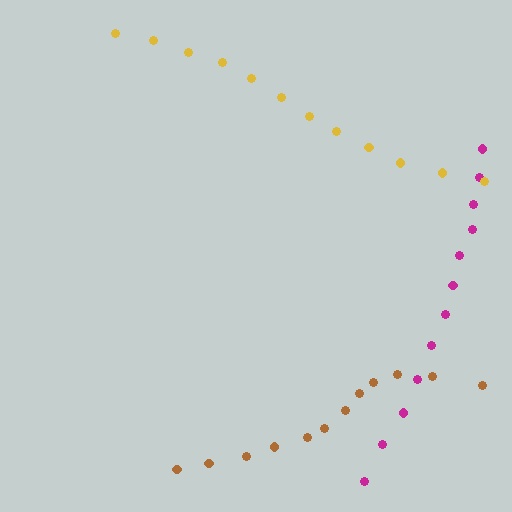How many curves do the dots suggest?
There are 3 distinct paths.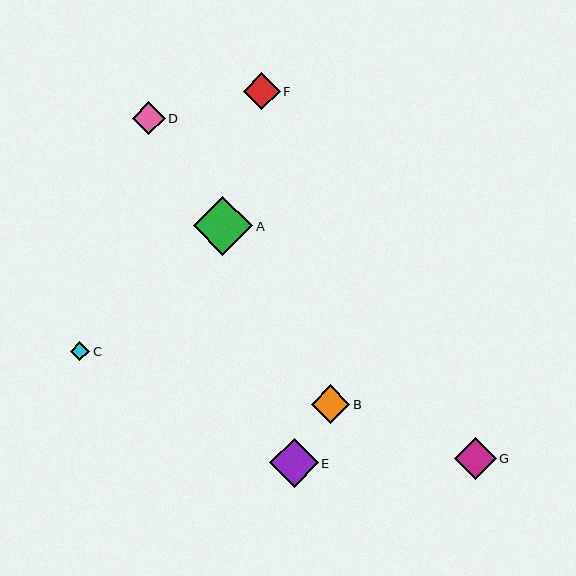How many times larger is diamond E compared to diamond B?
Diamond E is approximately 1.3 times the size of diamond B.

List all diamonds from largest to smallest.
From largest to smallest: A, E, G, B, F, D, C.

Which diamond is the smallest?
Diamond C is the smallest with a size of approximately 19 pixels.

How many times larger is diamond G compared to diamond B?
Diamond G is approximately 1.1 times the size of diamond B.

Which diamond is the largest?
Diamond A is the largest with a size of approximately 59 pixels.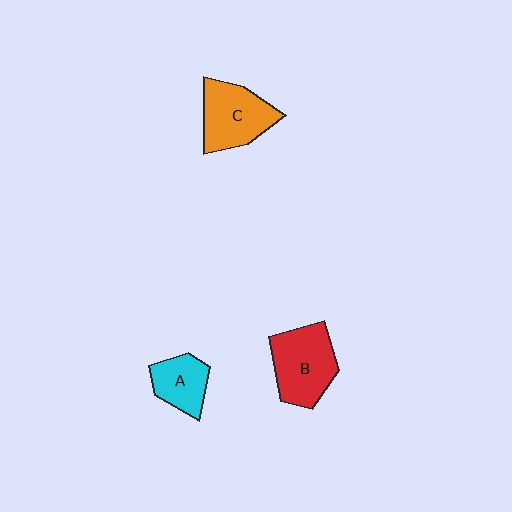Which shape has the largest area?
Shape B (red).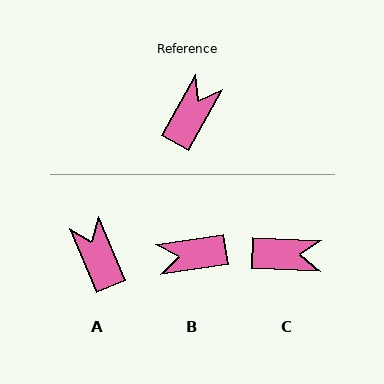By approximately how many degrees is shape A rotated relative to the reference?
Approximately 52 degrees counter-clockwise.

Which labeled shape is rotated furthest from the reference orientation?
B, about 127 degrees away.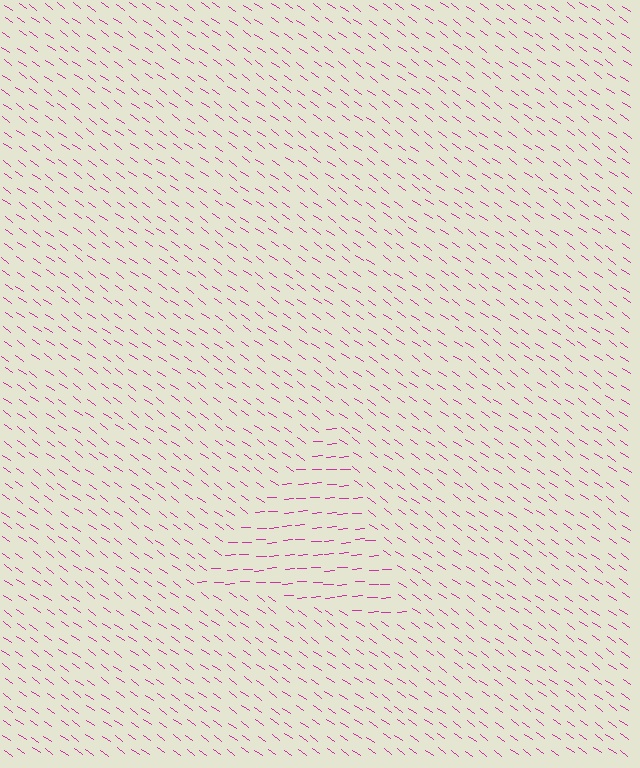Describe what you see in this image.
The image is filled with small magenta line segments. A triangle region in the image has lines oriented differently from the surrounding lines, creating a visible texture boundary.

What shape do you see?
I see a triangle.